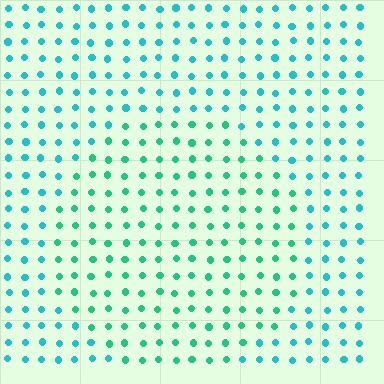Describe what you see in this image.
The image is filled with small cyan elements in a uniform arrangement. A circle-shaped region is visible where the elements are tinted to a slightly different hue, forming a subtle color boundary.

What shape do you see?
I see a circle.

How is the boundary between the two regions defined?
The boundary is defined purely by a slight shift in hue (about 26 degrees). Spacing, size, and orientation are identical on both sides.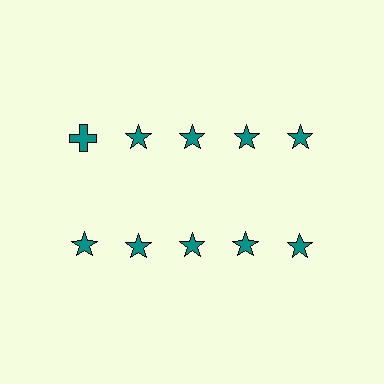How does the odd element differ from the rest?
It has a different shape: cross instead of star.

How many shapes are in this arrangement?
There are 10 shapes arranged in a grid pattern.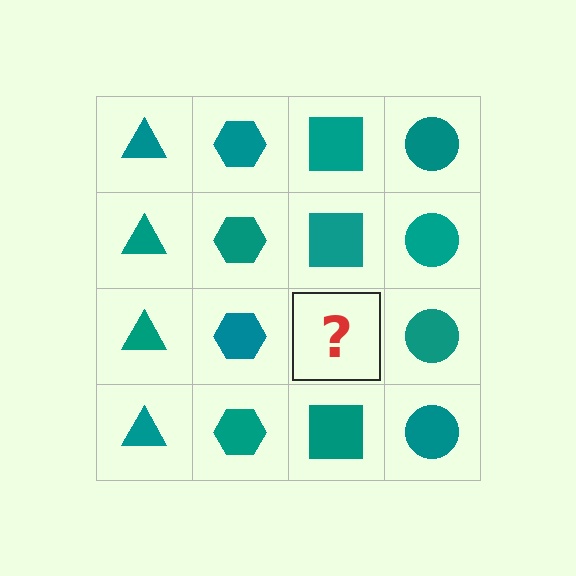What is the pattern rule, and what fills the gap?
The rule is that each column has a consistent shape. The gap should be filled with a teal square.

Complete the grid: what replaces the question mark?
The question mark should be replaced with a teal square.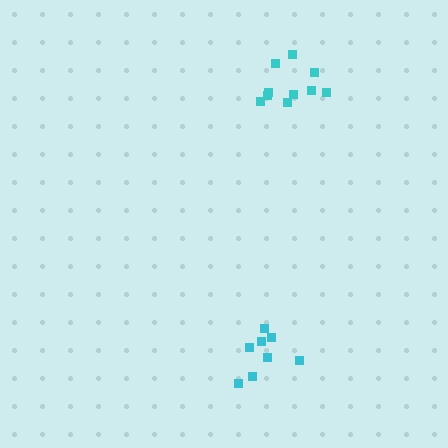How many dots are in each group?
Group 1: 10 dots, Group 2: 8 dots (18 total).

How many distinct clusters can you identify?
There are 2 distinct clusters.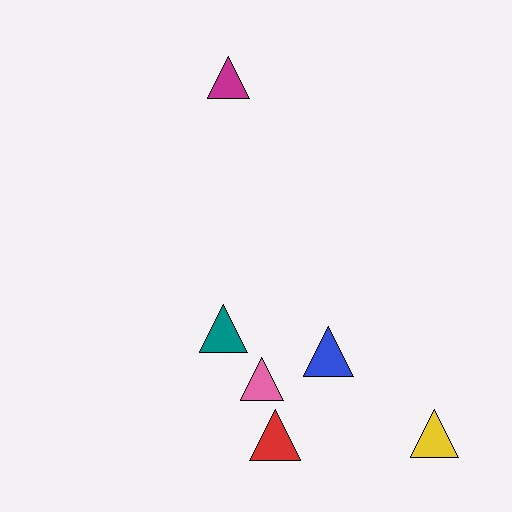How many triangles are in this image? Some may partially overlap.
There are 6 triangles.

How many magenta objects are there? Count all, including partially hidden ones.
There is 1 magenta object.